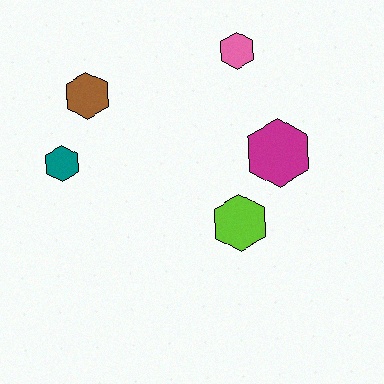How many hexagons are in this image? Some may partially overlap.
There are 5 hexagons.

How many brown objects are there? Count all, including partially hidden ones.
There is 1 brown object.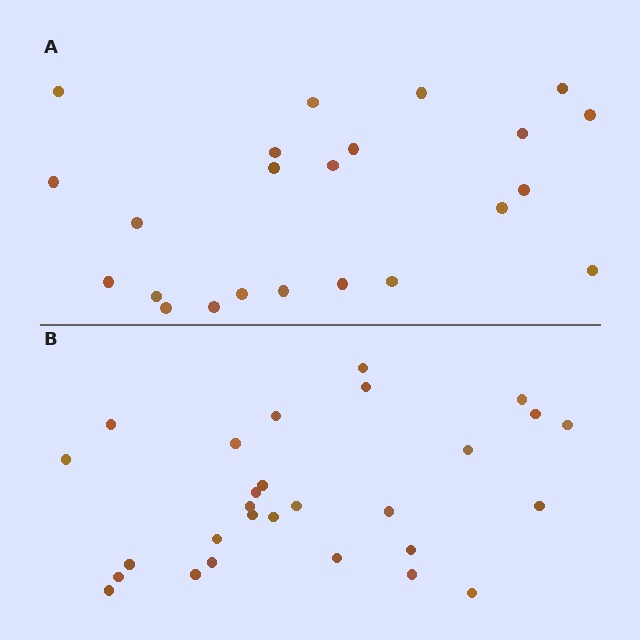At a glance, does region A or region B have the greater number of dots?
Region B (the bottom region) has more dots.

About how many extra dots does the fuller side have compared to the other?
Region B has about 5 more dots than region A.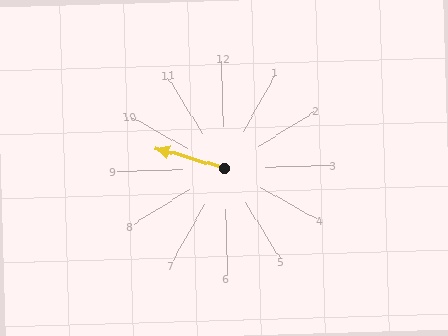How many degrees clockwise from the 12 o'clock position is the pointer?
Approximately 288 degrees.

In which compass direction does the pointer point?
West.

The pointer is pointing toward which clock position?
Roughly 10 o'clock.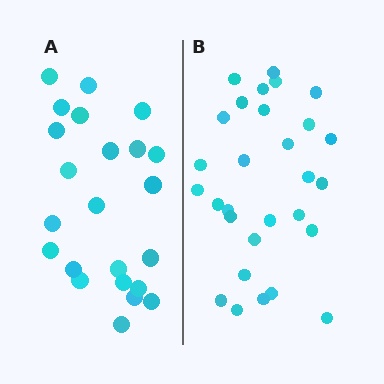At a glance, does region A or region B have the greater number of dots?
Region B (the right region) has more dots.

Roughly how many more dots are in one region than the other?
Region B has about 6 more dots than region A.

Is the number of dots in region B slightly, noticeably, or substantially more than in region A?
Region B has noticeably more, but not dramatically so. The ratio is roughly 1.3 to 1.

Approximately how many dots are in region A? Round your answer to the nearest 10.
About 20 dots. (The exact count is 23, which rounds to 20.)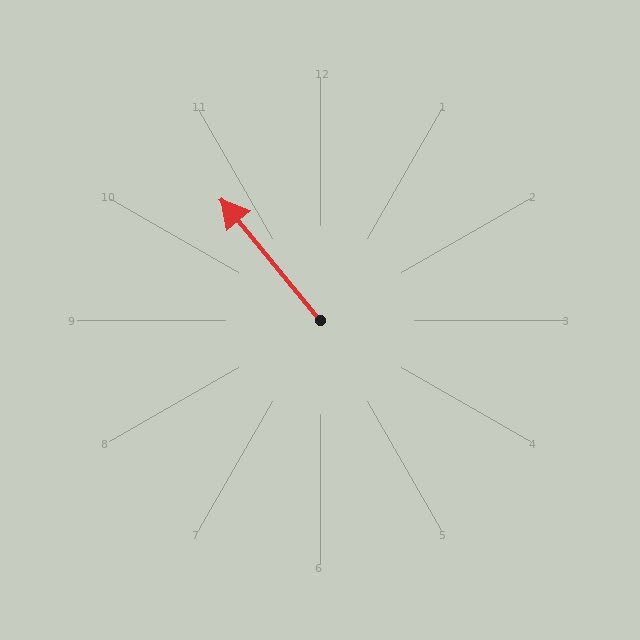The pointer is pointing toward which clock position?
Roughly 11 o'clock.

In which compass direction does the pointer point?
Northwest.